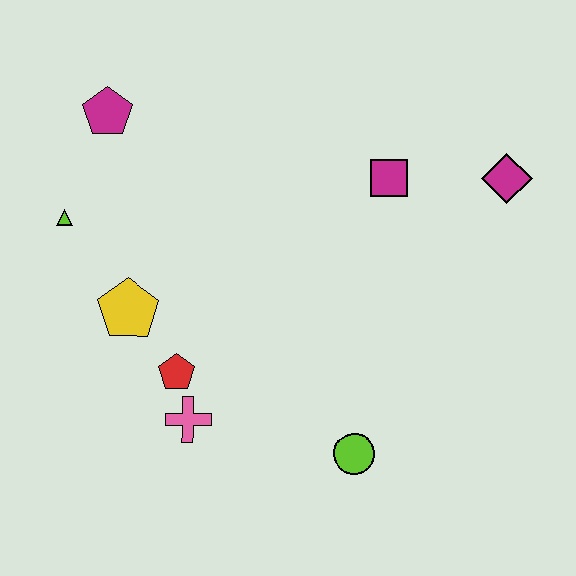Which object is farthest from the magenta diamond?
The lime triangle is farthest from the magenta diamond.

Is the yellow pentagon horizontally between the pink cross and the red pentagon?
No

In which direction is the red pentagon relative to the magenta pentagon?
The red pentagon is below the magenta pentagon.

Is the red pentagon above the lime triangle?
No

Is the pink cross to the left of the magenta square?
Yes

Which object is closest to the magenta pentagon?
The lime triangle is closest to the magenta pentagon.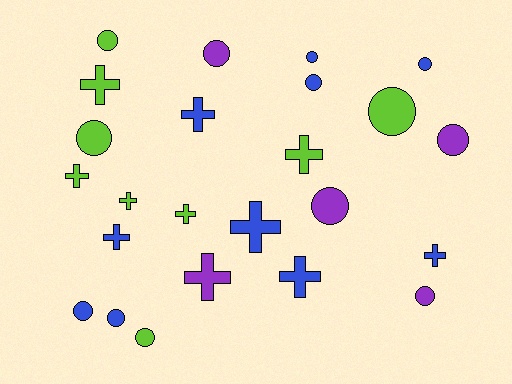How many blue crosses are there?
There are 5 blue crosses.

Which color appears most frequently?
Blue, with 10 objects.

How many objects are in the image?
There are 24 objects.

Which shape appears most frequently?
Circle, with 13 objects.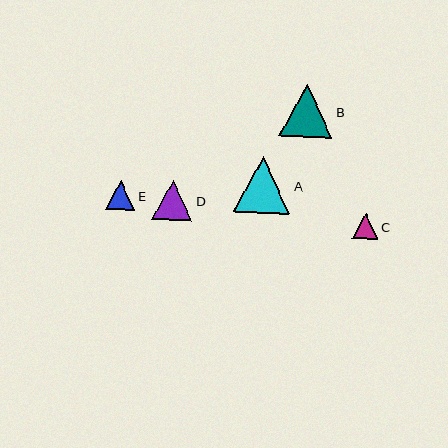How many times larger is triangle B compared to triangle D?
Triangle B is approximately 1.3 times the size of triangle D.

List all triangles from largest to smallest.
From largest to smallest: A, B, D, E, C.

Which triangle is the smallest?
Triangle C is the smallest with a size of approximately 26 pixels.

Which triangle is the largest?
Triangle A is the largest with a size of approximately 57 pixels.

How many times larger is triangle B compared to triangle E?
Triangle B is approximately 1.8 times the size of triangle E.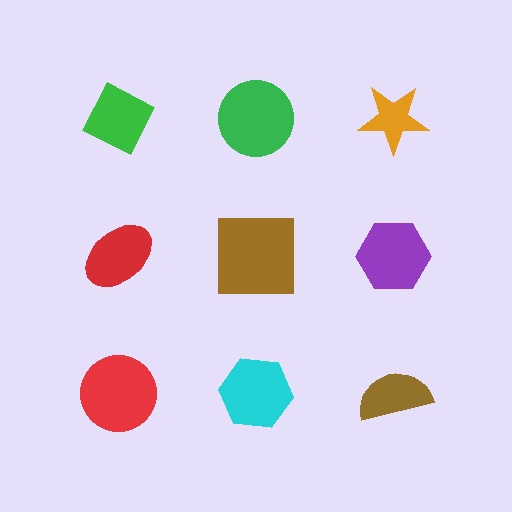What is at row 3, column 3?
A brown semicircle.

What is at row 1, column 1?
A green diamond.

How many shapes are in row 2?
3 shapes.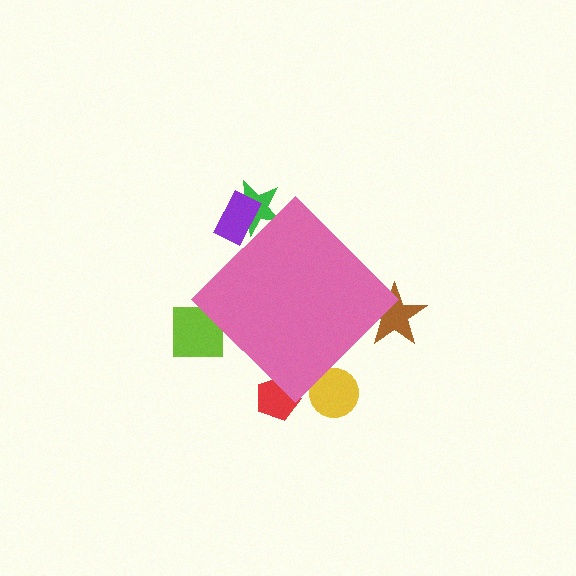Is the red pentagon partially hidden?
Yes, the red pentagon is partially hidden behind the pink diamond.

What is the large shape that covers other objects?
A pink diamond.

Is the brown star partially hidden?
Yes, the brown star is partially hidden behind the pink diamond.